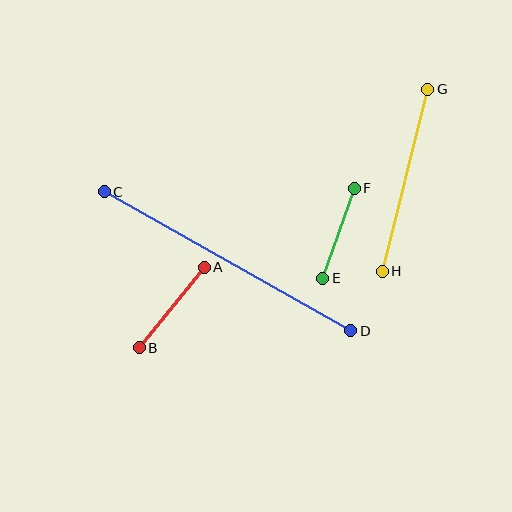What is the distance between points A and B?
The distance is approximately 103 pixels.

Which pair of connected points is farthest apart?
Points C and D are farthest apart.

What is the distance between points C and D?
The distance is approximately 283 pixels.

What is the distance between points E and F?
The distance is approximately 95 pixels.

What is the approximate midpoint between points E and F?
The midpoint is at approximately (338, 233) pixels.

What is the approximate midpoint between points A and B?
The midpoint is at approximately (172, 307) pixels.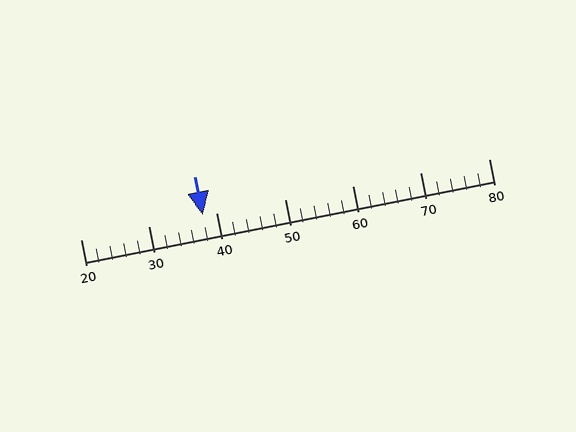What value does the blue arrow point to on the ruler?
The blue arrow points to approximately 38.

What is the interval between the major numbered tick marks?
The major tick marks are spaced 10 units apart.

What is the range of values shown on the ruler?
The ruler shows values from 20 to 80.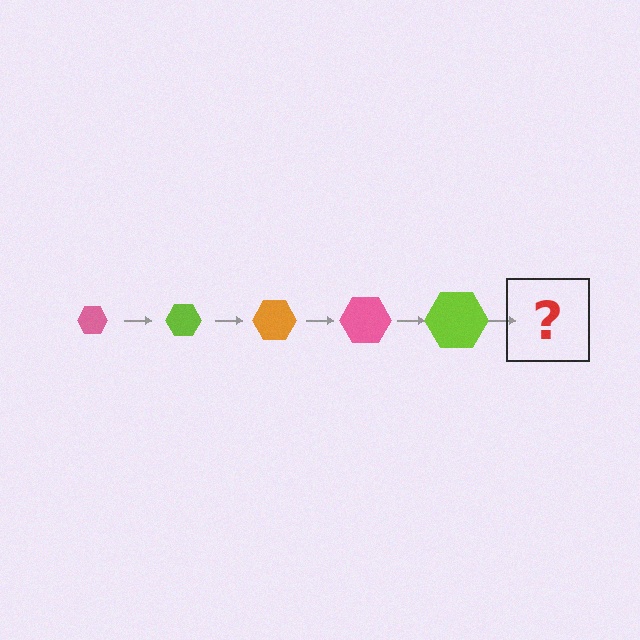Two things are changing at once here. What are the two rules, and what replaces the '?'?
The two rules are that the hexagon grows larger each step and the color cycles through pink, lime, and orange. The '?' should be an orange hexagon, larger than the previous one.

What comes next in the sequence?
The next element should be an orange hexagon, larger than the previous one.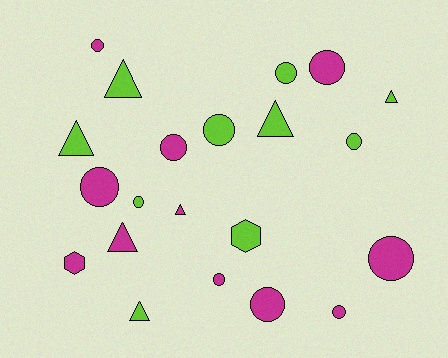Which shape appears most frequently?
Circle, with 12 objects.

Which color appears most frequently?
Magenta, with 11 objects.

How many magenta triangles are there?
There are 2 magenta triangles.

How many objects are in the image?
There are 21 objects.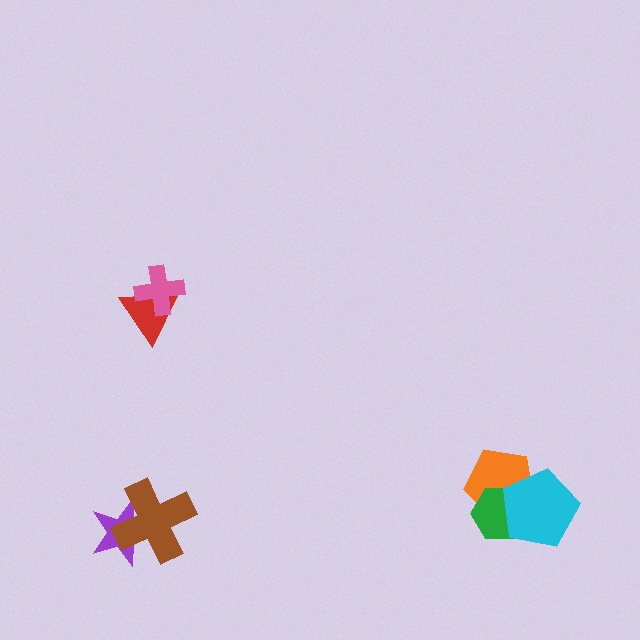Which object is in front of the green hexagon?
The cyan pentagon is in front of the green hexagon.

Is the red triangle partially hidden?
Yes, it is partially covered by another shape.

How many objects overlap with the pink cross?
1 object overlaps with the pink cross.